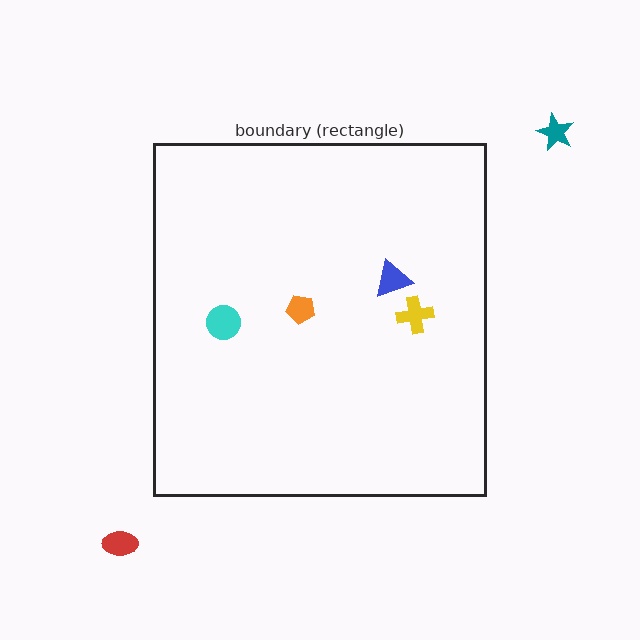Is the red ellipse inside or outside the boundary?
Outside.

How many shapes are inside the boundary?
4 inside, 2 outside.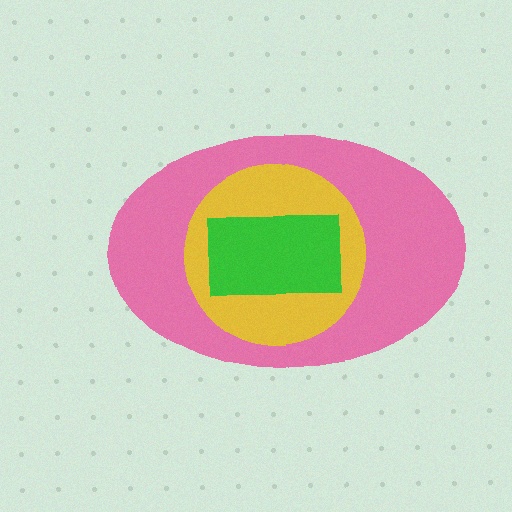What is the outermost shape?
The pink ellipse.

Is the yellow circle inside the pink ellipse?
Yes.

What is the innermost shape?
The green rectangle.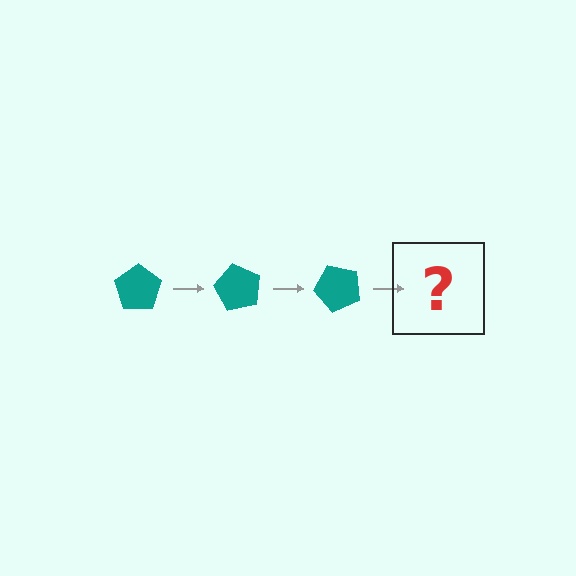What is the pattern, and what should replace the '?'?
The pattern is that the pentagon rotates 60 degrees each step. The '?' should be a teal pentagon rotated 180 degrees.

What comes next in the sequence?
The next element should be a teal pentagon rotated 180 degrees.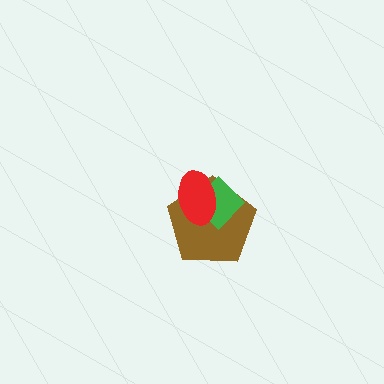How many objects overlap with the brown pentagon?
2 objects overlap with the brown pentagon.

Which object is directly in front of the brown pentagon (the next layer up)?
The green diamond is directly in front of the brown pentagon.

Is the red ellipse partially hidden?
No, no other shape covers it.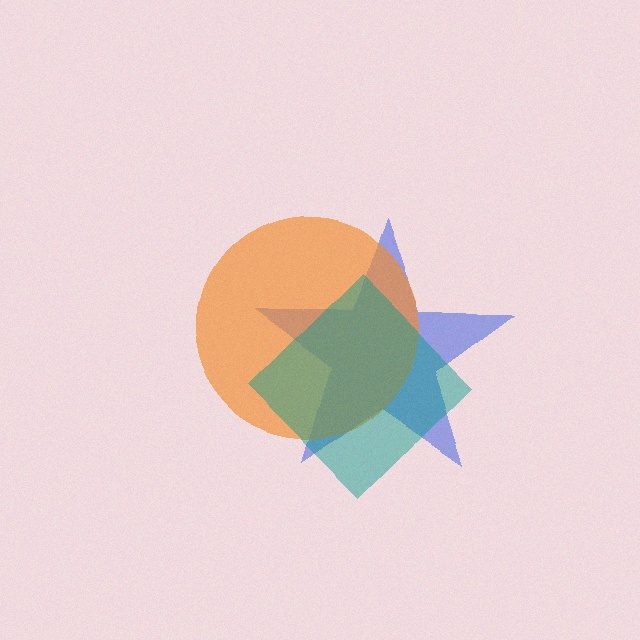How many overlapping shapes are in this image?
There are 3 overlapping shapes in the image.